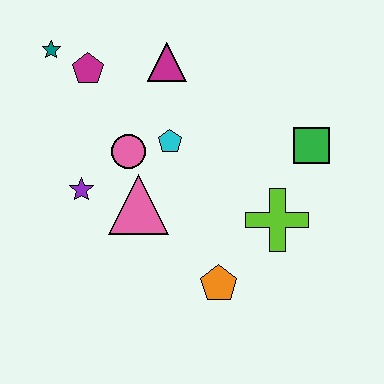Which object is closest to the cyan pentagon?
The pink circle is closest to the cyan pentagon.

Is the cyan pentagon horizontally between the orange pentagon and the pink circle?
Yes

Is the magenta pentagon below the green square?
No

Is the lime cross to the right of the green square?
No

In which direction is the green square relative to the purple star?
The green square is to the right of the purple star.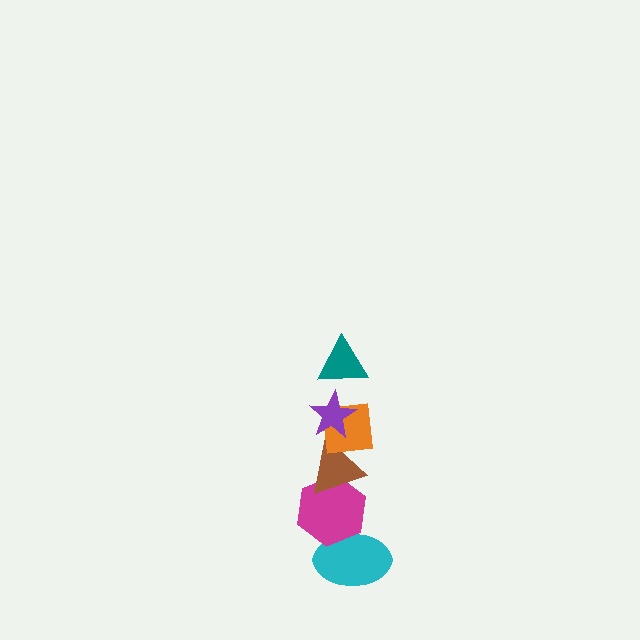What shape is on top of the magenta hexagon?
The brown triangle is on top of the magenta hexagon.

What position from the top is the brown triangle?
The brown triangle is 4th from the top.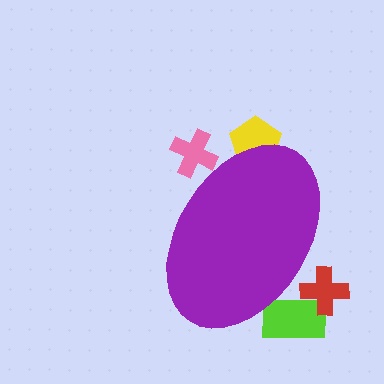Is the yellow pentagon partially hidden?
Yes, the yellow pentagon is partially hidden behind the purple ellipse.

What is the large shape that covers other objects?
A purple ellipse.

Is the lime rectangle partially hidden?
Yes, the lime rectangle is partially hidden behind the purple ellipse.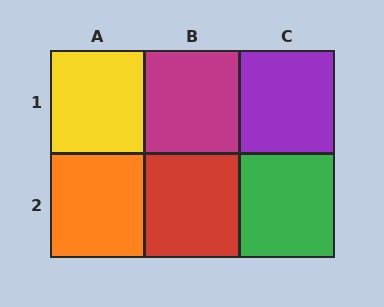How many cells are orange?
1 cell is orange.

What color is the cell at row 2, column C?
Green.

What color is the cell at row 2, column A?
Orange.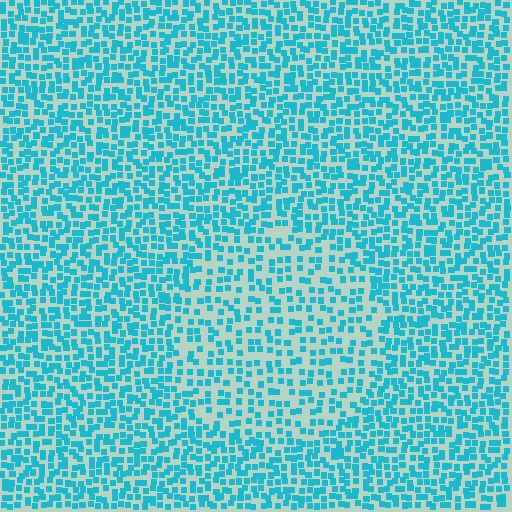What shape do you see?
I see a circle.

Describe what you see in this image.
The image contains small cyan elements arranged at two different densities. A circle-shaped region is visible where the elements are less densely packed than the surrounding area.